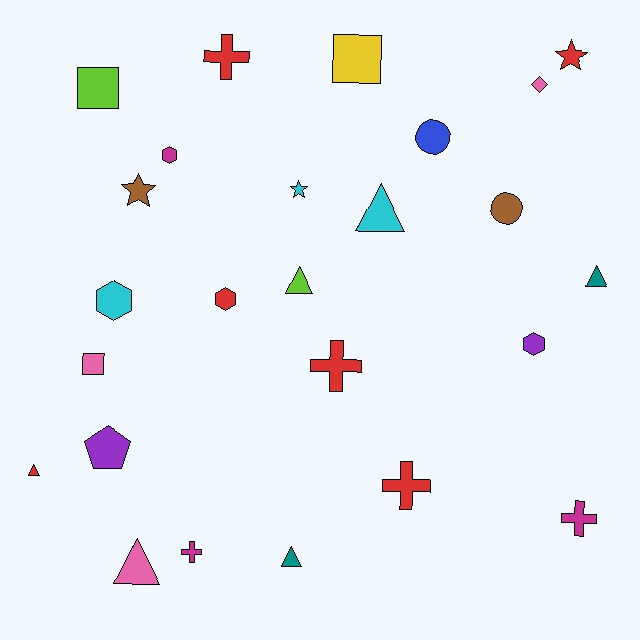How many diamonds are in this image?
There is 1 diamond.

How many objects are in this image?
There are 25 objects.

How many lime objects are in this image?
There are 2 lime objects.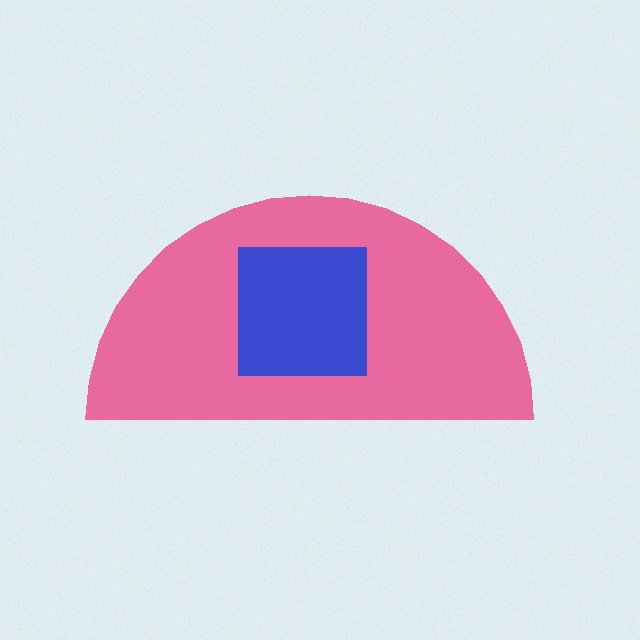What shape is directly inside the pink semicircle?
The blue square.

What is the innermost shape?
The blue square.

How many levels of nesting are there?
2.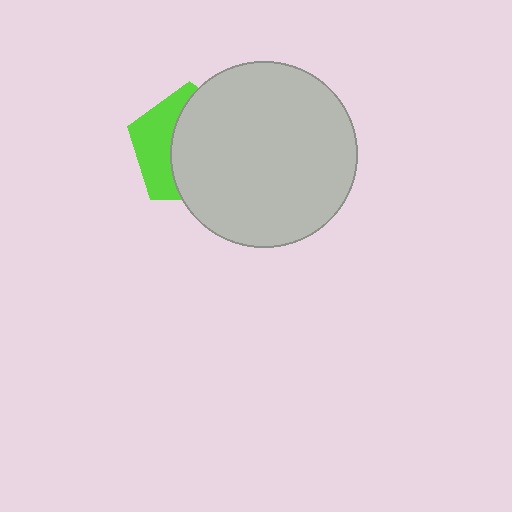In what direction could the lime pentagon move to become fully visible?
The lime pentagon could move left. That would shift it out from behind the light gray circle entirely.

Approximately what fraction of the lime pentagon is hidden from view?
Roughly 64% of the lime pentagon is hidden behind the light gray circle.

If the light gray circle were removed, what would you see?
You would see the complete lime pentagon.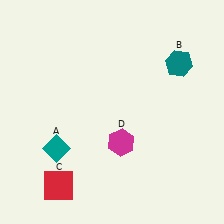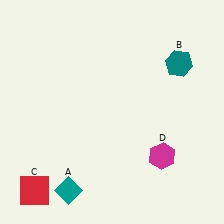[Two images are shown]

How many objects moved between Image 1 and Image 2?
3 objects moved between the two images.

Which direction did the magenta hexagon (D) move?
The magenta hexagon (D) moved right.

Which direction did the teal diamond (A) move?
The teal diamond (A) moved down.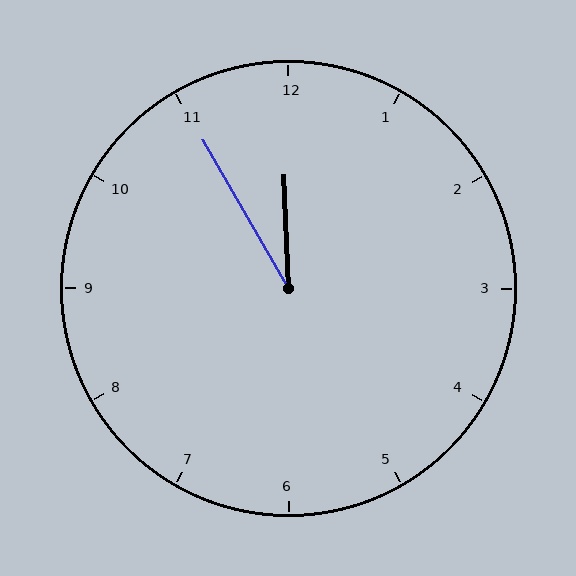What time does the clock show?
11:55.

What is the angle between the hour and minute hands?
Approximately 28 degrees.